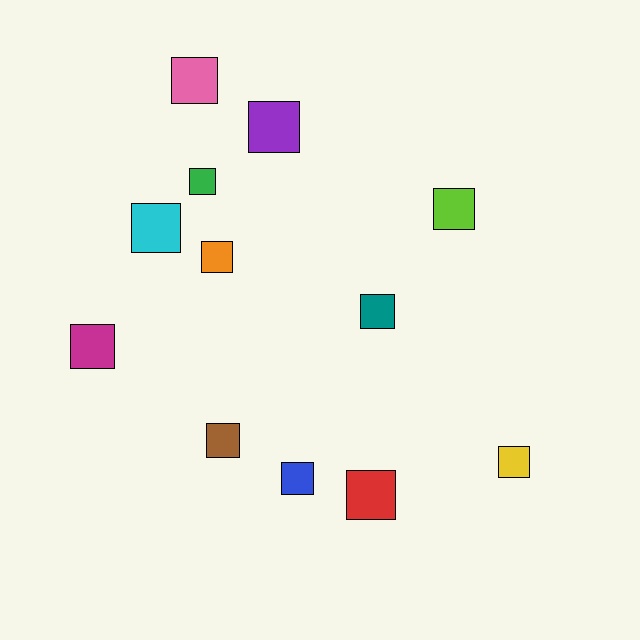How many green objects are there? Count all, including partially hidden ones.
There is 1 green object.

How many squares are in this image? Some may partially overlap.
There are 12 squares.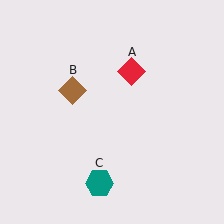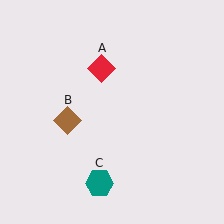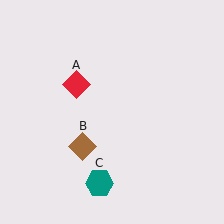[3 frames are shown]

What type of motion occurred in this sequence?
The red diamond (object A), brown diamond (object B) rotated counterclockwise around the center of the scene.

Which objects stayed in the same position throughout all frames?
Teal hexagon (object C) remained stationary.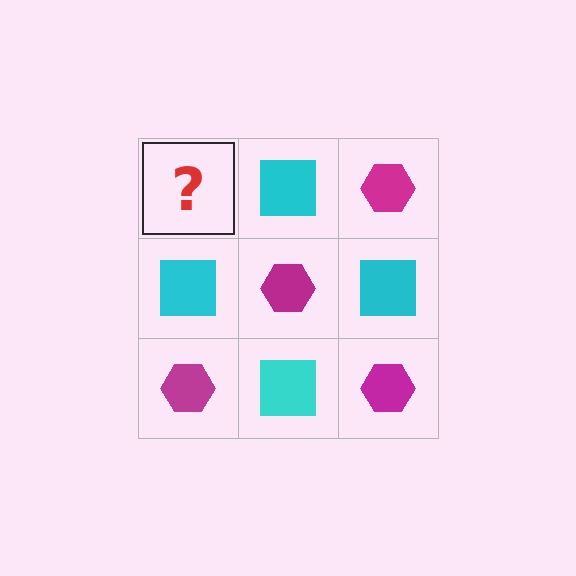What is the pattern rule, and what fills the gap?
The rule is that it alternates magenta hexagon and cyan square in a checkerboard pattern. The gap should be filled with a magenta hexagon.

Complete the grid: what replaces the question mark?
The question mark should be replaced with a magenta hexagon.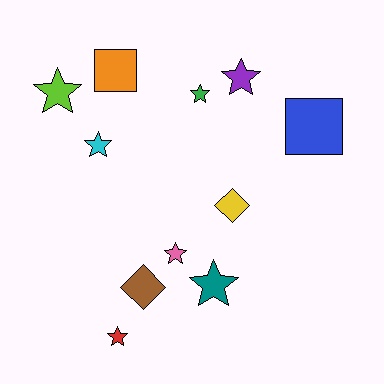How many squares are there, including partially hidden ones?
There are 2 squares.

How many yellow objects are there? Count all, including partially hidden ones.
There is 1 yellow object.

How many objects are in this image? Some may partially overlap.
There are 11 objects.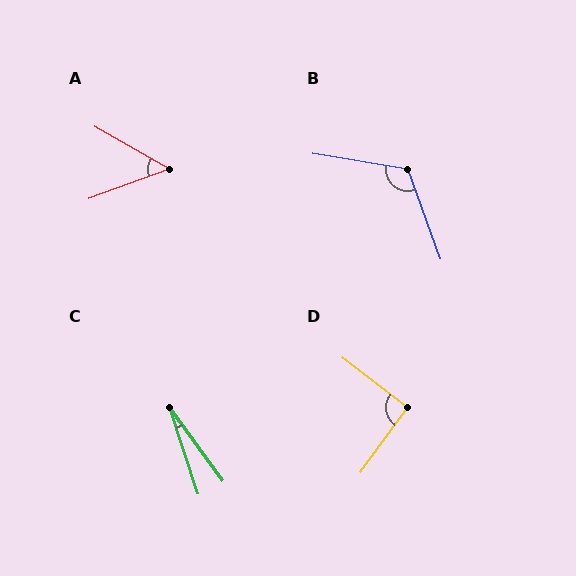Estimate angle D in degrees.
Approximately 91 degrees.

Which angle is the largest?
B, at approximately 119 degrees.